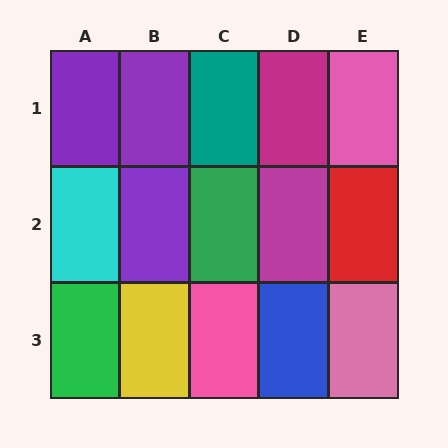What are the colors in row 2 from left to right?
Cyan, purple, green, magenta, red.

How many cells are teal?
1 cell is teal.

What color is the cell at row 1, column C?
Teal.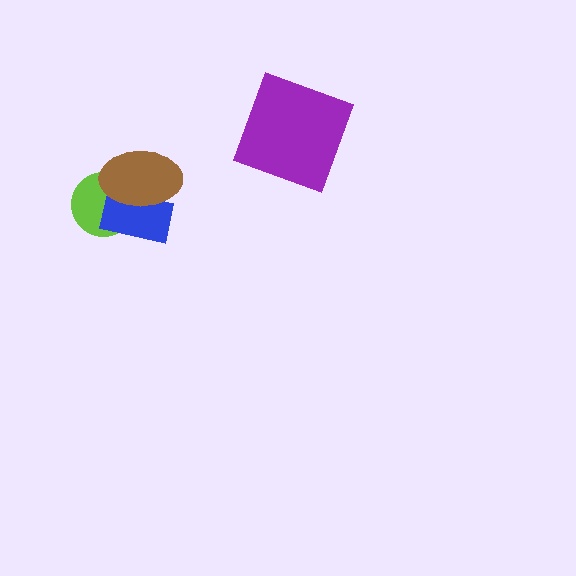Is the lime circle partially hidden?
Yes, it is partially covered by another shape.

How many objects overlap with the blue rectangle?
2 objects overlap with the blue rectangle.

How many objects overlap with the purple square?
0 objects overlap with the purple square.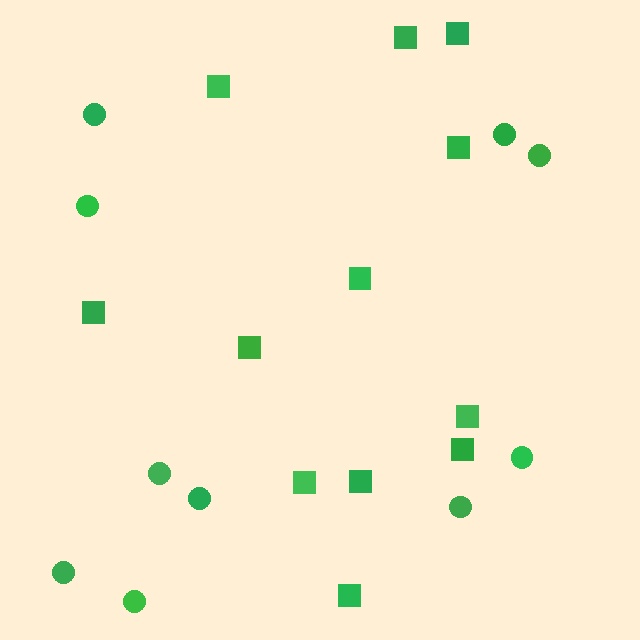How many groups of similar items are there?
There are 2 groups: one group of circles (10) and one group of squares (12).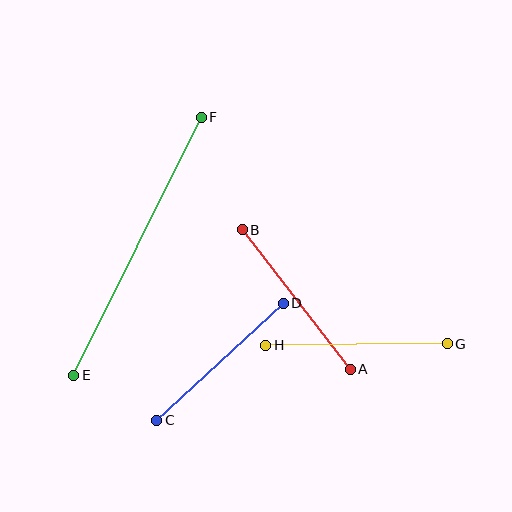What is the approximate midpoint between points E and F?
The midpoint is at approximately (137, 246) pixels.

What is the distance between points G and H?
The distance is approximately 182 pixels.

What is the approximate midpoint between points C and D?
The midpoint is at approximately (220, 362) pixels.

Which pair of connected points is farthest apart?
Points E and F are farthest apart.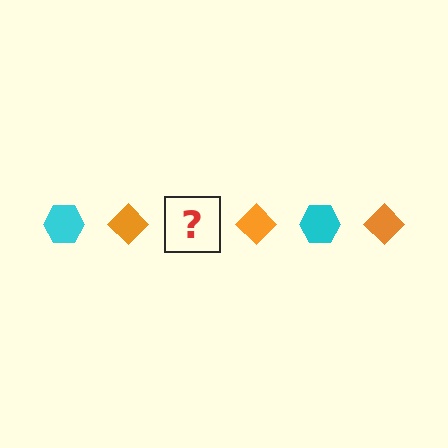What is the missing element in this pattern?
The missing element is a cyan hexagon.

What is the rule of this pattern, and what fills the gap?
The rule is that the pattern alternates between cyan hexagon and orange diamond. The gap should be filled with a cyan hexagon.